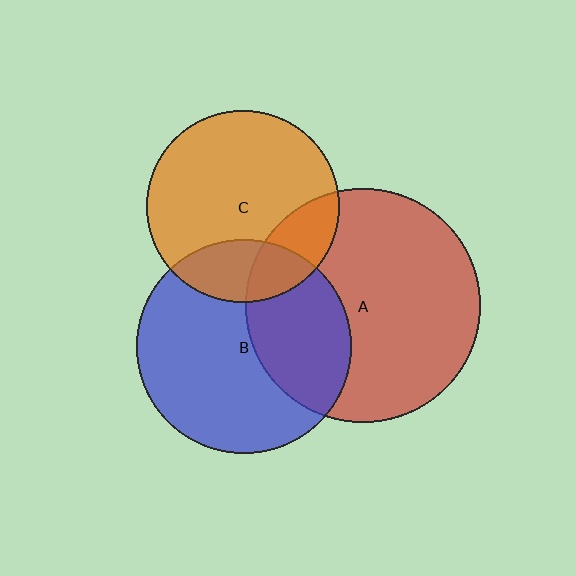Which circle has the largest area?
Circle A (red).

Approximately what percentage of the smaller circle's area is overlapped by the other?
Approximately 20%.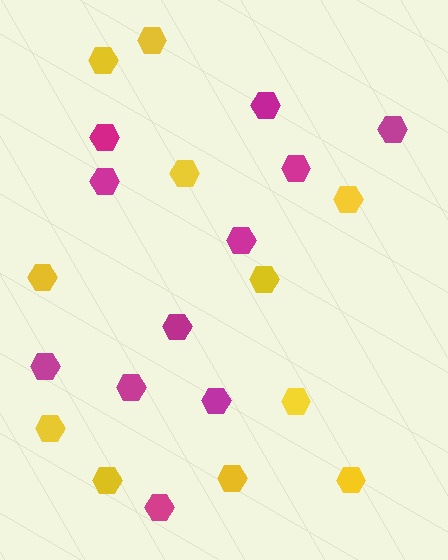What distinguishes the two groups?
There are 2 groups: one group of magenta hexagons (11) and one group of yellow hexagons (11).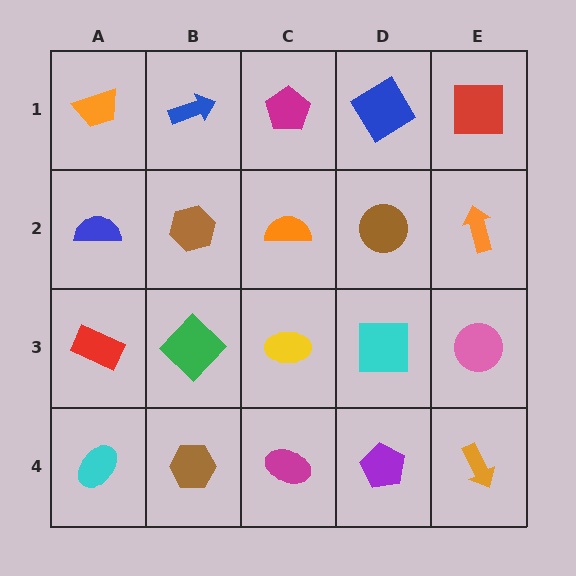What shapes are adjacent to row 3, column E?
An orange arrow (row 2, column E), an orange arrow (row 4, column E), a cyan square (row 3, column D).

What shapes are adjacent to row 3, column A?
A blue semicircle (row 2, column A), a cyan ellipse (row 4, column A), a green diamond (row 3, column B).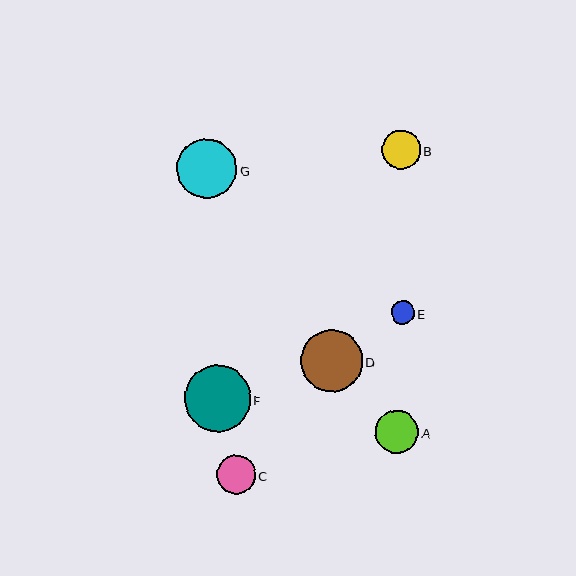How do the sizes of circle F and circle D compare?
Circle F and circle D are approximately the same size.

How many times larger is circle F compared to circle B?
Circle F is approximately 1.7 times the size of circle B.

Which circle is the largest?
Circle F is the largest with a size of approximately 66 pixels.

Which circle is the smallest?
Circle E is the smallest with a size of approximately 23 pixels.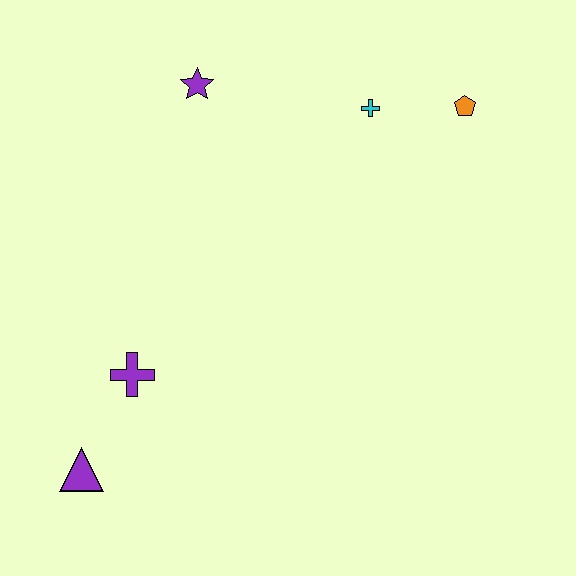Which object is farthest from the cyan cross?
The purple triangle is farthest from the cyan cross.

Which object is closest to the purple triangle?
The purple cross is closest to the purple triangle.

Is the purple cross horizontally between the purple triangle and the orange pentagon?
Yes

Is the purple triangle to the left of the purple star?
Yes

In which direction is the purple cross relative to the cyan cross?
The purple cross is below the cyan cross.